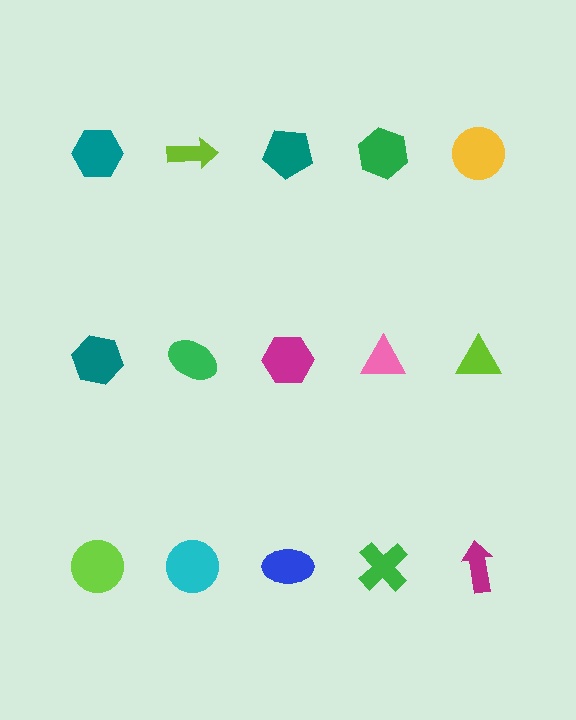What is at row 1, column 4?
A green hexagon.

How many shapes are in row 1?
5 shapes.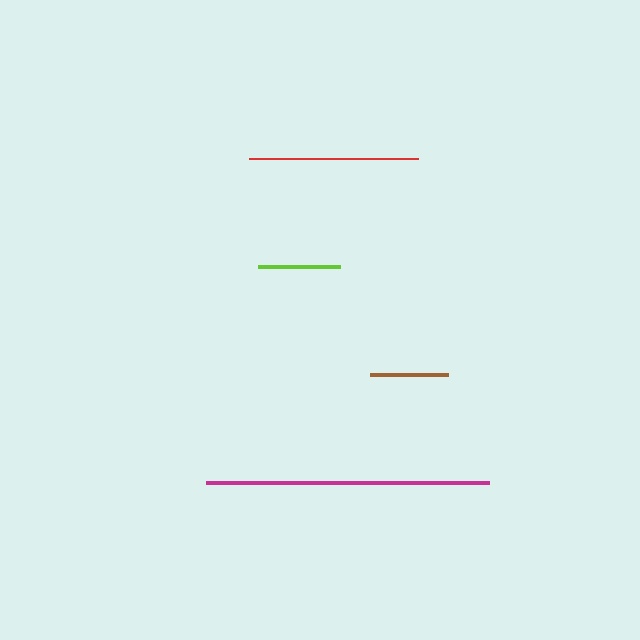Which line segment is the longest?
The magenta line is the longest at approximately 283 pixels.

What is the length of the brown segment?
The brown segment is approximately 78 pixels long.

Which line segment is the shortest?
The brown line is the shortest at approximately 78 pixels.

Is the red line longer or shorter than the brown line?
The red line is longer than the brown line.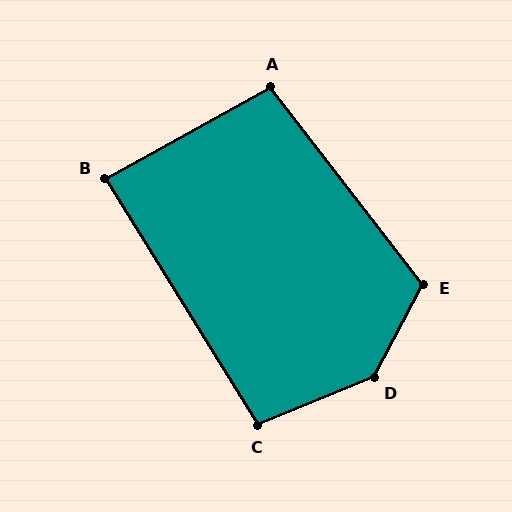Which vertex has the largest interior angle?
D, at approximately 140 degrees.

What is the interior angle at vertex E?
Approximately 115 degrees (obtuse).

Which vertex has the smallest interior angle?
B, at approximately 87 degrees.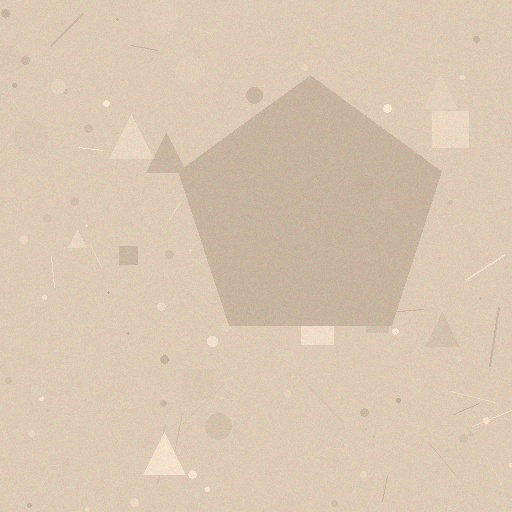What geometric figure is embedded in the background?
A pentagon is embedded in the background.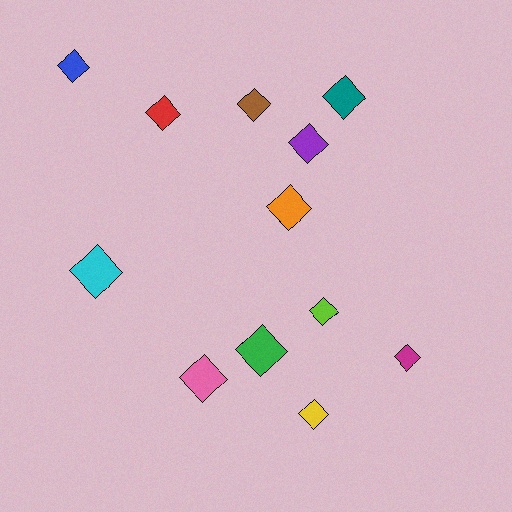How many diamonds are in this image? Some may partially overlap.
There are 12 diamonds.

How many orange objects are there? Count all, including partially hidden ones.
There is 1 orange object.